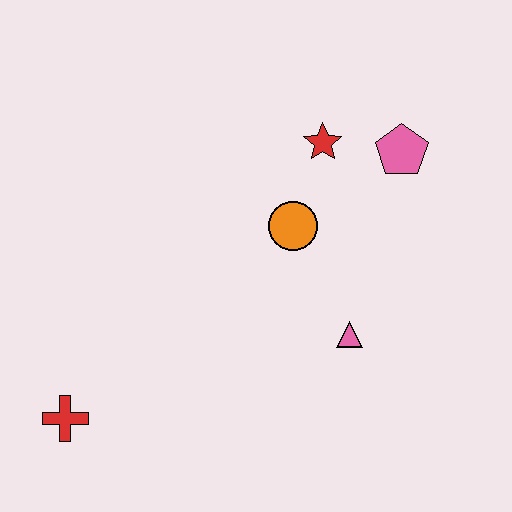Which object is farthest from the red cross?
The pink pentagon is farthest from the red cross.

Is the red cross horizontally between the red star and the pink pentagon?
No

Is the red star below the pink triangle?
No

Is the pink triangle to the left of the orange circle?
No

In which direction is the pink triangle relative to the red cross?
The pink triangle is to the right of the red cross.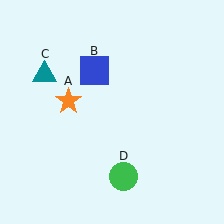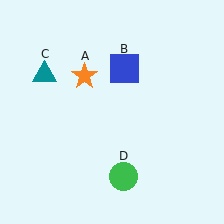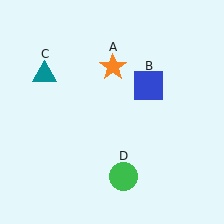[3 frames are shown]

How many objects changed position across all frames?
2 objects changed position: orange star (object A), blue square (object B).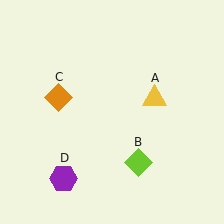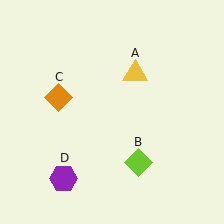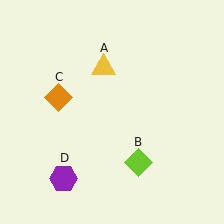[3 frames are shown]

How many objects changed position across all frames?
1 object changed position: yellow triangle (object A).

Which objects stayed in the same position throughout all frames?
Lime diamond (object B) and orange diamond (object C) and purple hexagon (object D) remained stationary.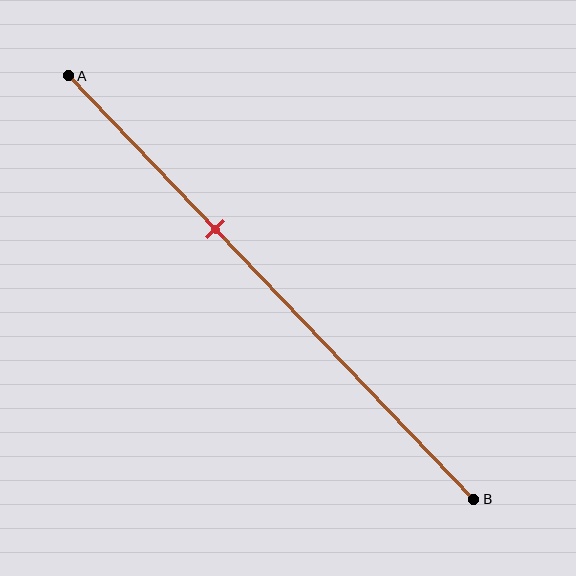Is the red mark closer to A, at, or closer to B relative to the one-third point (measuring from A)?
The red mark is approximately at the one-third point of segment AB.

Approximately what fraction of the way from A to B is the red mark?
The red mark is approximately 35% of the way from A to B.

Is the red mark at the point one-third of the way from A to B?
Yes, the mark is approximately at the one-third point.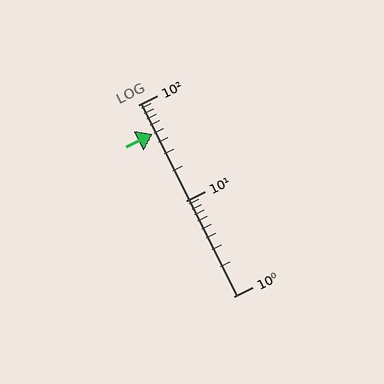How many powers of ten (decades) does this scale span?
The scale spans 2 decades, from 1 to 100.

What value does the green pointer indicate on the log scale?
The pointer indicates approximately 50.